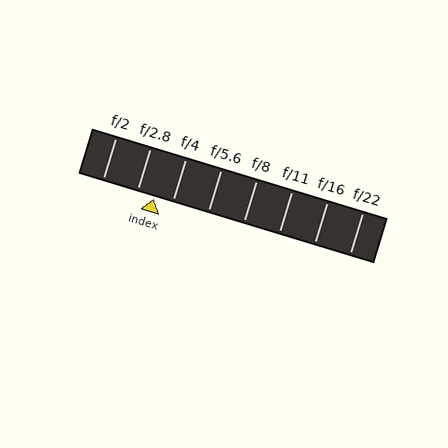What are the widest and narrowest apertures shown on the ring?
The widest aperture shown is f/2 and the narrowest is f/22.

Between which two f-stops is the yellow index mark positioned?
The index mark is between f/2.8 and f/4.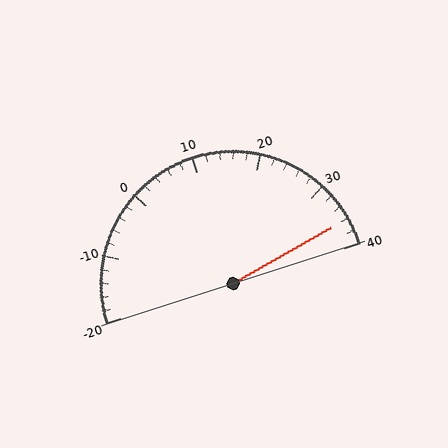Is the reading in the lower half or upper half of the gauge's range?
The reading is in the upper half of the range (-20 to 40).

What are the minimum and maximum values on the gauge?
The gauge ranges from -20 to 40.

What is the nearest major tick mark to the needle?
The nearest major tick mark is 40.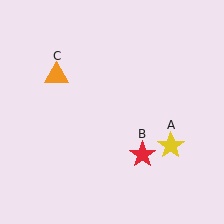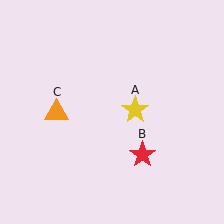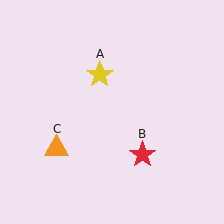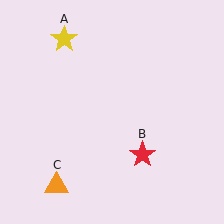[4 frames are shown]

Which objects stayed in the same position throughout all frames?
Red star (object B) remained stationary.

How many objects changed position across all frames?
2 objects changed position: yellow star (object A), orange triangle (object C).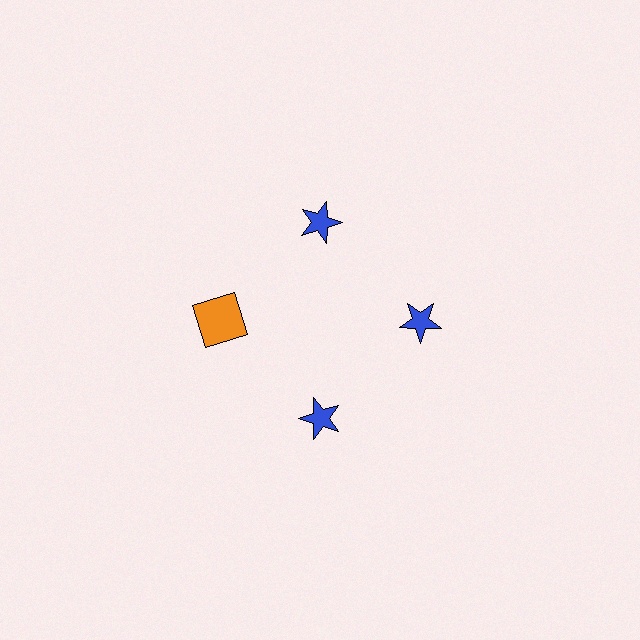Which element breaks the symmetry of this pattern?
The orange square at roughly the 9 o'clock position breaks the symmetry. All other shapes are blue stars.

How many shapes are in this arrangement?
There are 4 shapes arranged in a ring pattern.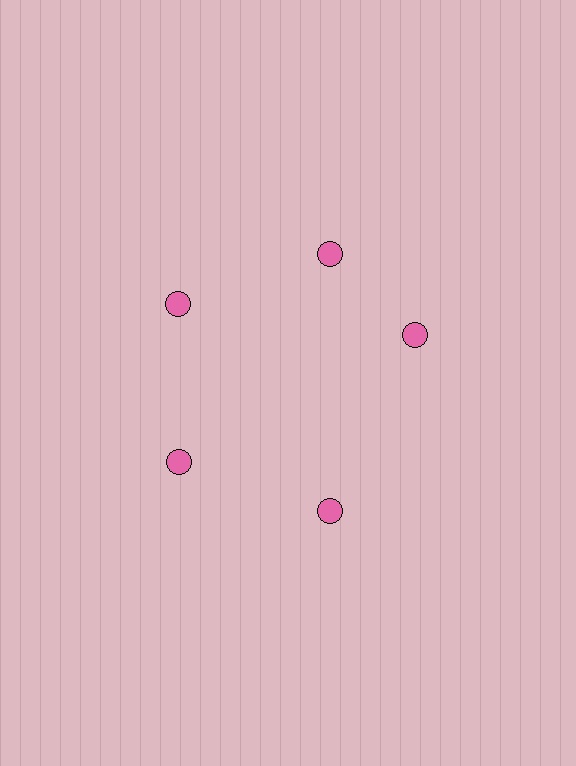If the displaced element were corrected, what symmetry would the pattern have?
It would have 5-fold rotational symmetry — the pattern would map onto itself every 72 degrees.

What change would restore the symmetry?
The symmetry would be restored by rotating it back into even spacing with its neighbors so that all 5 circles sit at equal angles and equal distance from the center.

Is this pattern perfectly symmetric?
No. The 5 pink circles are arranged in a ring, but one element near the 3 o'clock position is rotated out of alignment along the ring, breaking the 5-fold rotational symmetry.